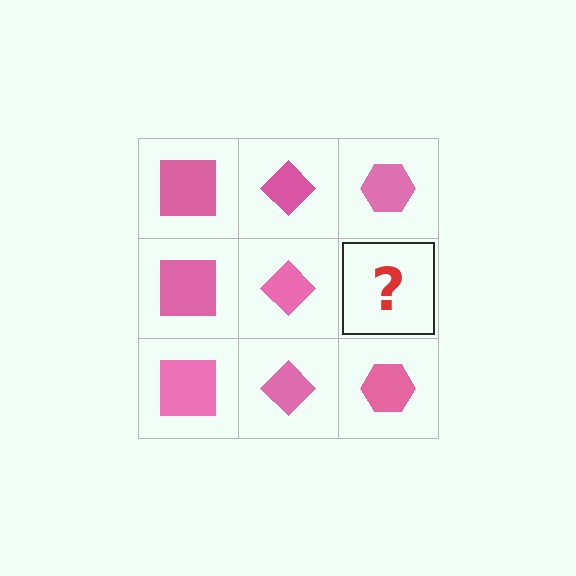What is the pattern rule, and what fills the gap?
The rule is that each column has a consistent shape. The gap should be filled with a pink hexagon.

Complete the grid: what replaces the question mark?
The question mark should be replaced with a pink hexagon.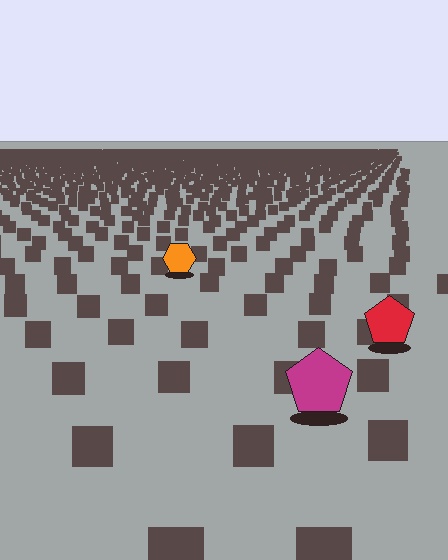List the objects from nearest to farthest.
From nearest to farthest: the magenta pentagon, the red pentagon, the orange hexagon.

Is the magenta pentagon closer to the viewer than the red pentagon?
Yes. The magenta pentagon is closer — you can tell from the texture gradient: the ground texture is coarser near it.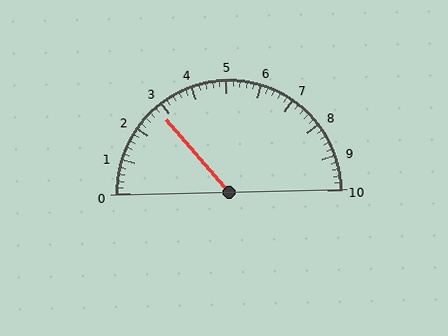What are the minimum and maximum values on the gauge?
The gauge ranges from 0 to 10.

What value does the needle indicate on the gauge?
The needle indicates approximately 2.8.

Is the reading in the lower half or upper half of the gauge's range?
The reading is in the lower half of the range (0 to 10).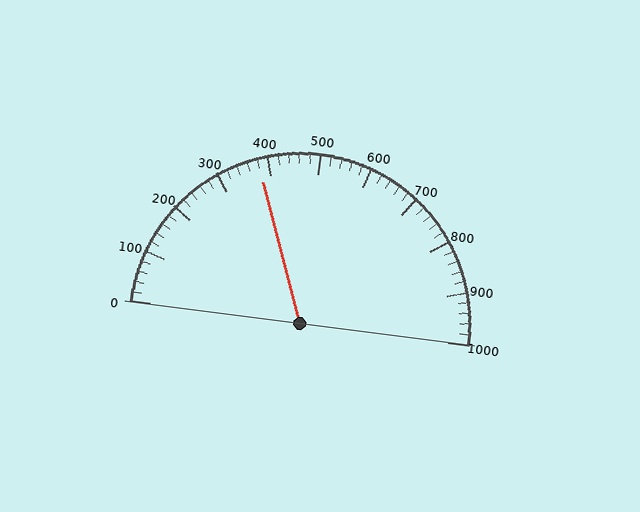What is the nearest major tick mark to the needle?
The nearest major tick mark is 400.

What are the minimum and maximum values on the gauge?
The gauge ranges from 0 to 1000.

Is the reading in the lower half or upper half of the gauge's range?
The reading is in the lower half of the range (0 to 1000).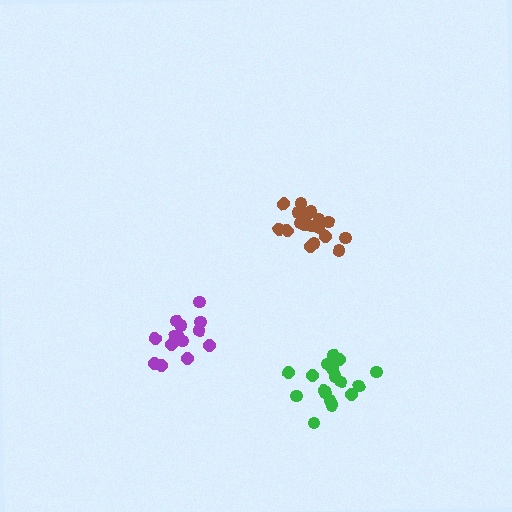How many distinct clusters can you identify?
There are 3 distinct clusters.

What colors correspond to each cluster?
The clusters are colored: brown, purple, green.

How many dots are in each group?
Group 1: 19 dots, Group 2: 14 dots, Group 3: 17 dots (50 total).